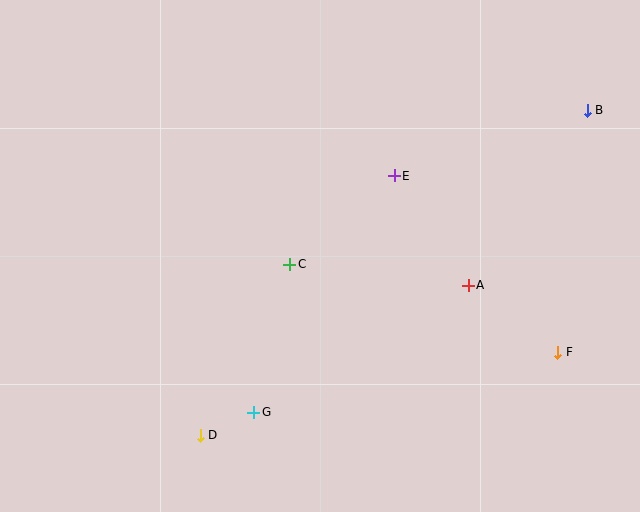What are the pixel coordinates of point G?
Point G is at (254, 412).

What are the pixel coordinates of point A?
Point A is at (468, 285).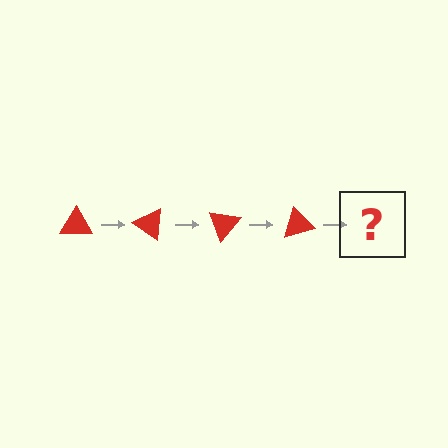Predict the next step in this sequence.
The next step is a red triangle rotated 140 degrees.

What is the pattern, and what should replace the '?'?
The pattern is that the triangle rotates 35 degrees each step. The '?' should be a red triangle rotated 140 degrees.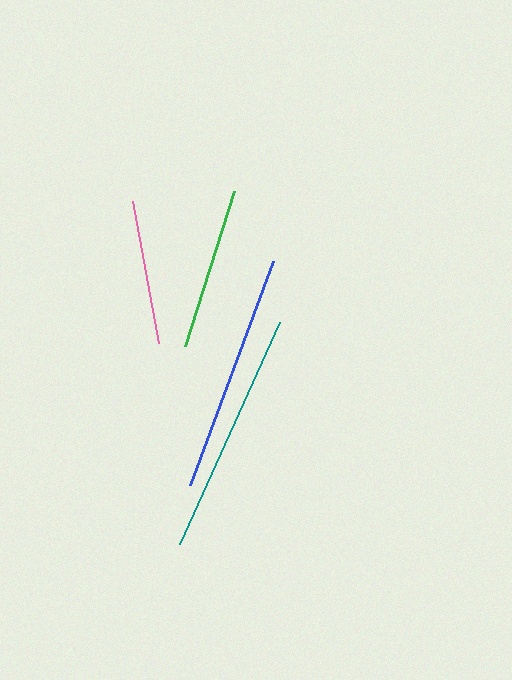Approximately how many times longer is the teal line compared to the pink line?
The teal line is approximately 1.7 times the length of the pink line.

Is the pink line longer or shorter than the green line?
The green line is longer than the pink line.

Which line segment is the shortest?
The pink line is the shortest at approximately 145 pixels.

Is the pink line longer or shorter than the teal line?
The teal line is longer than the pink line.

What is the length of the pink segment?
The pink segment is approximately 145 pixels long.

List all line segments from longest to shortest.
From longest to shortest: teal, blue, green, pink.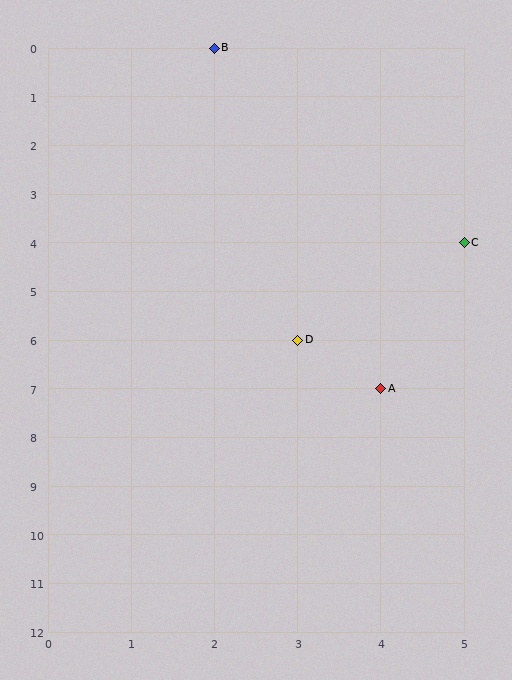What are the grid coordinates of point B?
Point B is at grid coordinates (2, 0).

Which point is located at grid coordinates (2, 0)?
Point B is at (2, 0).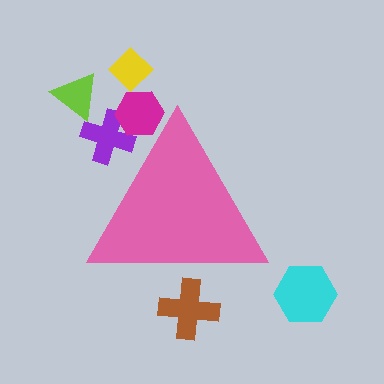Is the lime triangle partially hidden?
No, the lime triangle is fully visible.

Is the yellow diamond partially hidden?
No, the yellow diamond is fully visible.